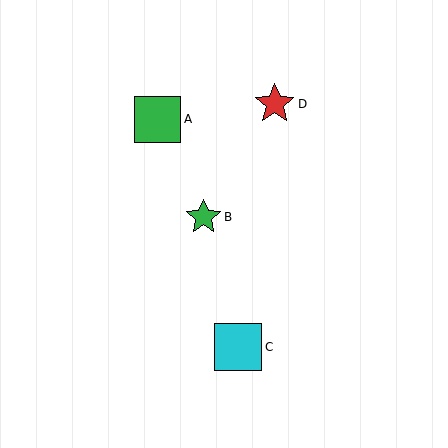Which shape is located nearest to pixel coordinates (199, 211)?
The green star (labeled B) at (204, 217) is nearest to that location.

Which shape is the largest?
The cyan square (labeled C) is the largest.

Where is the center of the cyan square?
The center of the cyan square is at (238, 347).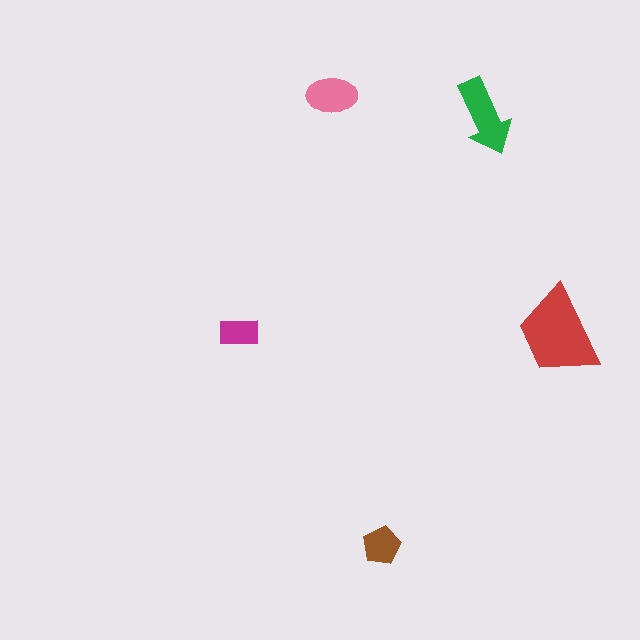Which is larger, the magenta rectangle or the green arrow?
The green arrow.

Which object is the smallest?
The magenta rectangle.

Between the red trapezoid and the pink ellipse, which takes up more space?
The red trapezoid.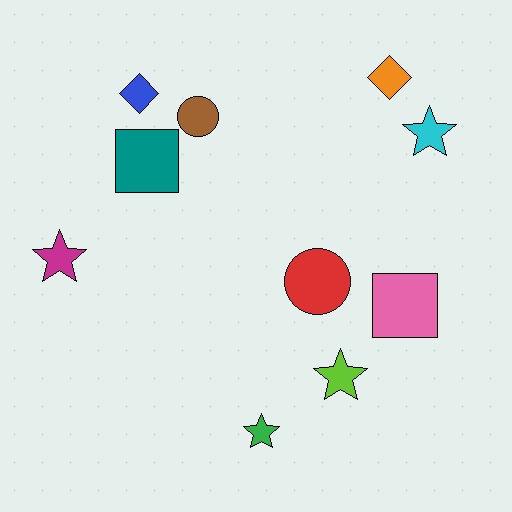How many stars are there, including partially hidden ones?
There are 4 stars.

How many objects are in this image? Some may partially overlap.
There are 10 objects.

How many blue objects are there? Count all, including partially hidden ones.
There is 1 blue object.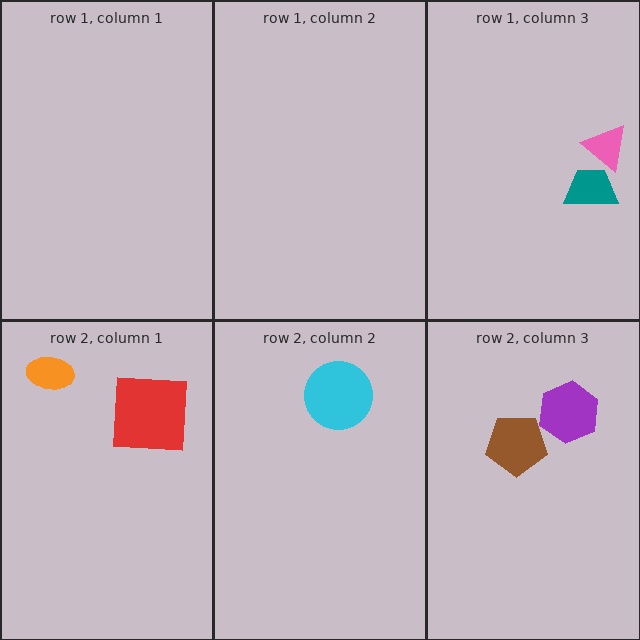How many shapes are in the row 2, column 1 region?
2.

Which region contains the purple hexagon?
The row 2, column 3 region.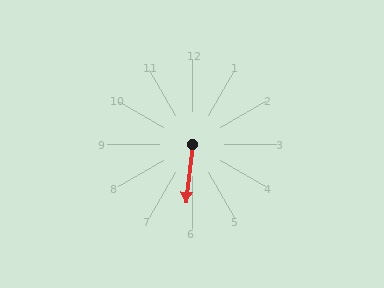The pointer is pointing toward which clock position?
Roughly 6 o'clock.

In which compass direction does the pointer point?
South.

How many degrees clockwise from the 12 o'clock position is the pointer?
Approximately 186 degrees.